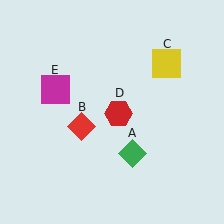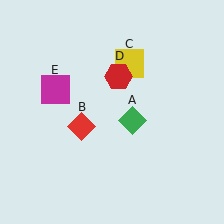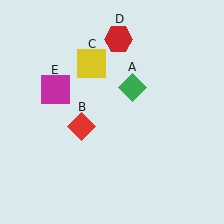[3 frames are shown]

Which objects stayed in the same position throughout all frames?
Red diamond (object B) and magenta square (object E) remained stationary.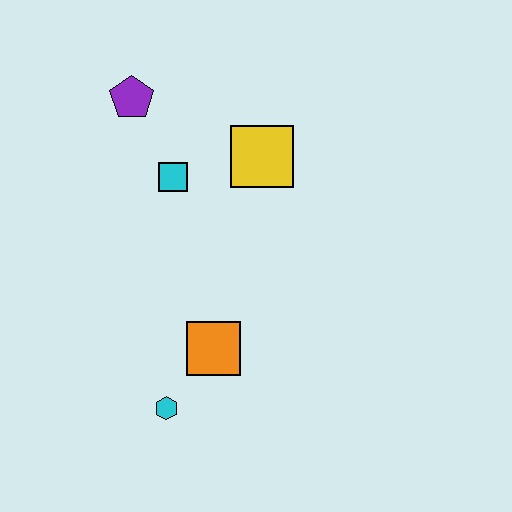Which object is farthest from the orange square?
The purple pentagon is farthest from the orange square.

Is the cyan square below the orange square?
No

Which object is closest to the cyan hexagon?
The orange square is closest to the cyan hexagon.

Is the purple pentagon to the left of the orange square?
Yes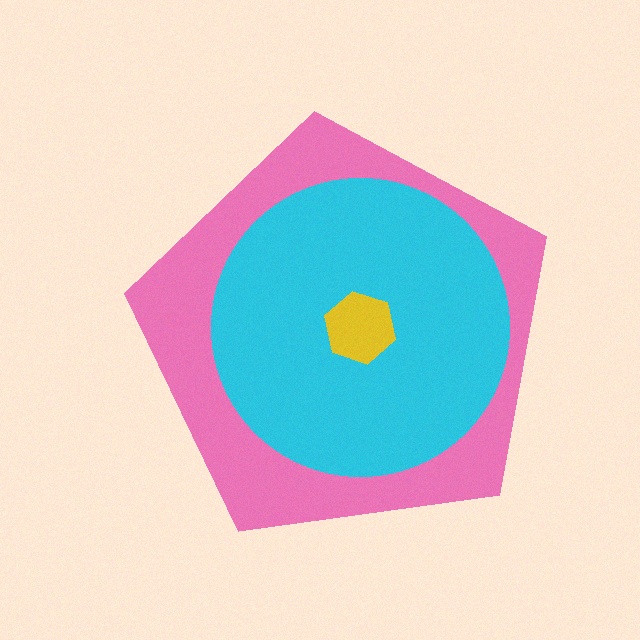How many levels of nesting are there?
3.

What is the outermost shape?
The pink pentagon.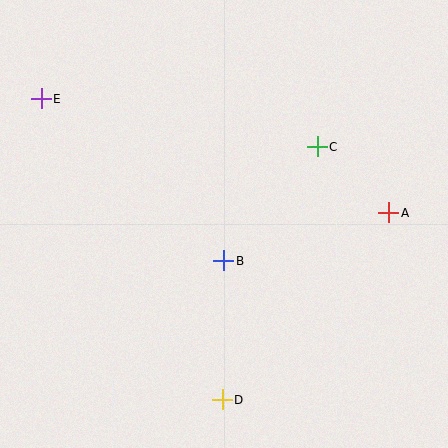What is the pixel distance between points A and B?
The distance between A and B is 172 pixels.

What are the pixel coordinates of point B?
Point B is at (224, 261).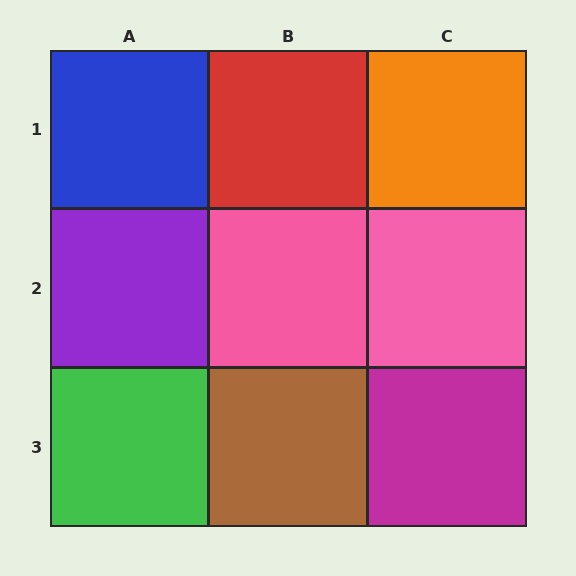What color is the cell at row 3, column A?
Green.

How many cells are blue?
1 cell is blue.